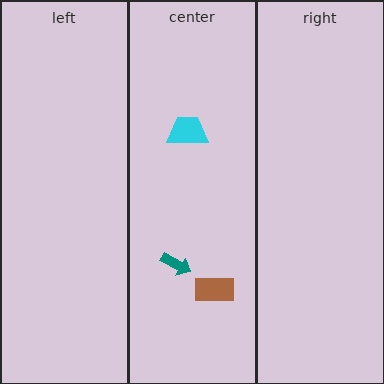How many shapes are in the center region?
3.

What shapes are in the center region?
The brown rectangle, the teal arrow, the cyan trapezoid.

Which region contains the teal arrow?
The center region.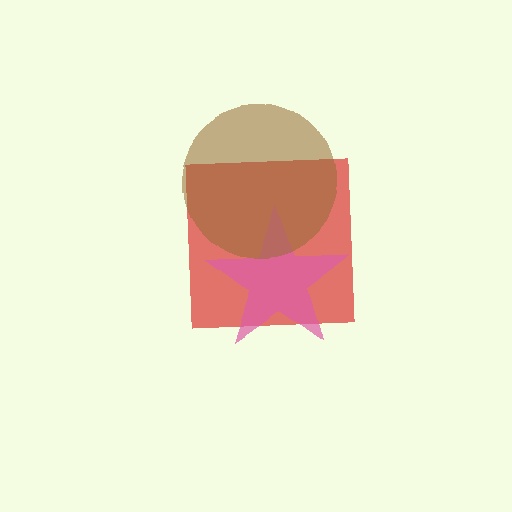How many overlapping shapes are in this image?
There are 3 overlapping shapes in the image.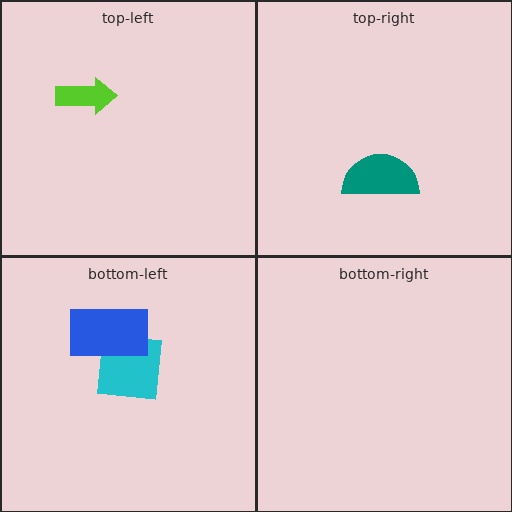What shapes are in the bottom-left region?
The cyan square, the blue rectangle.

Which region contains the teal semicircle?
The top-right region.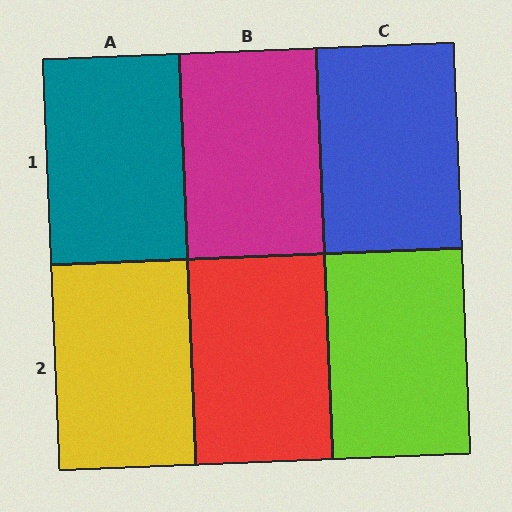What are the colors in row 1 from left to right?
Teal, magenta, blue.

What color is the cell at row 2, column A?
Yellow.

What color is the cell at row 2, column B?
Red.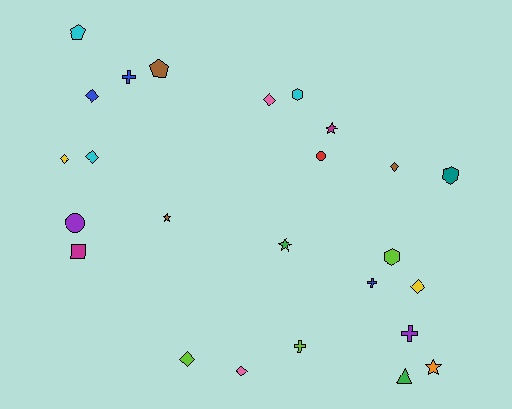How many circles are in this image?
There are 2 circles.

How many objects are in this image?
There are 25 objects.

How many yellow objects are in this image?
There are 2 yellow objects.